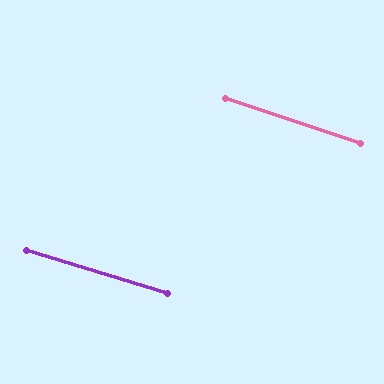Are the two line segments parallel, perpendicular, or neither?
Parallel — their directions differ by only 1.4°.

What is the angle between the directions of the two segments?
Approximately 1 degree.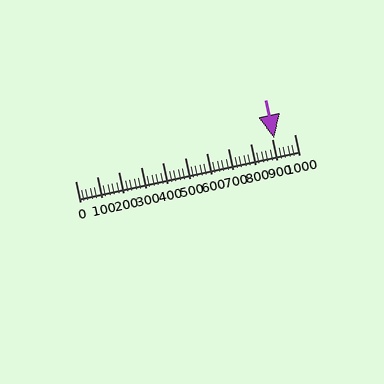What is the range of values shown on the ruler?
The ruler shows values from 0 to 1000.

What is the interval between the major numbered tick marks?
The major tick marks are spaced 100 units apart.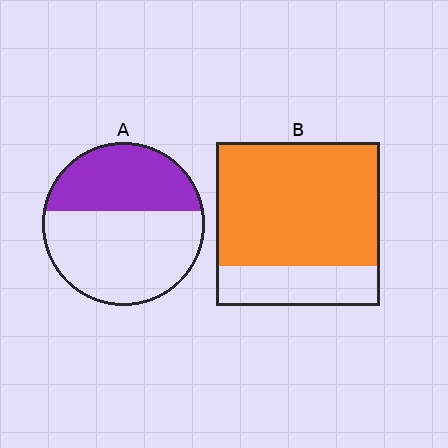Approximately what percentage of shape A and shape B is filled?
A is approximately 40% and B is approximately 75%.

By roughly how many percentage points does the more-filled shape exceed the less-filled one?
By roughly 35 percentage points (B over A).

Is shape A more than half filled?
No.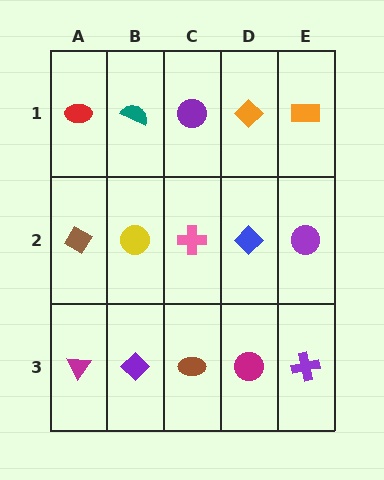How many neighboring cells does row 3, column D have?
3.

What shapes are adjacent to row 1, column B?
A yellow circle (row 2, column B), a red ellipse (row 1, column A), a purple circle (row 1, column C).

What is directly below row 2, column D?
A magenta circle.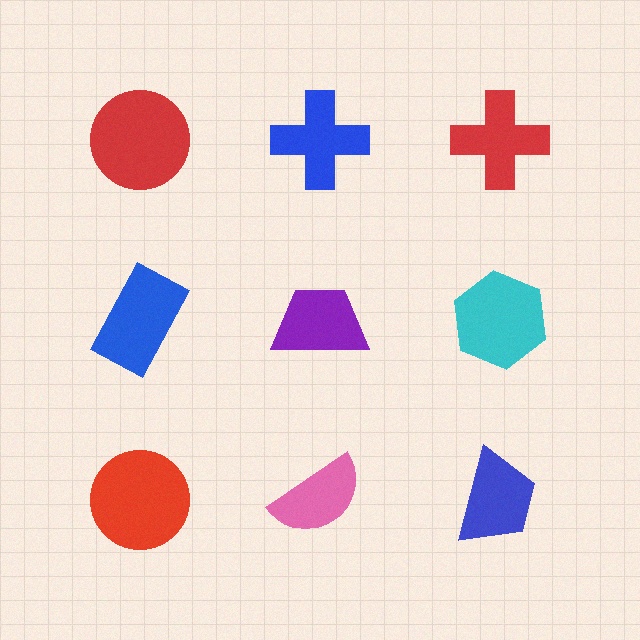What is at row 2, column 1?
A blue rectangle.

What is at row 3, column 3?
A blue trapezoid.